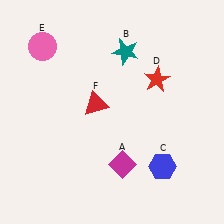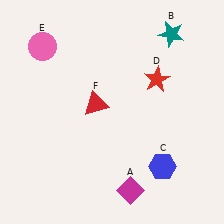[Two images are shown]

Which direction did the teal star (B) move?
The teal star (B) moved right.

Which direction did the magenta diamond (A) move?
The magenta diamond (A) moved down.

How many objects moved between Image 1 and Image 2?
2 objects moved between the two images.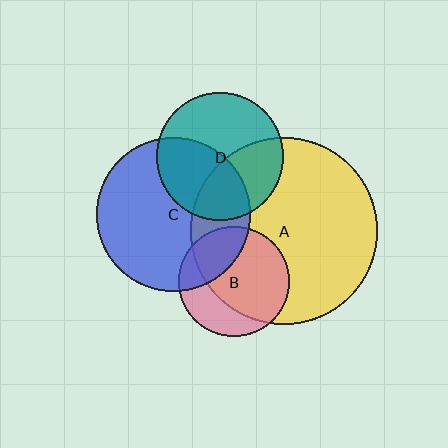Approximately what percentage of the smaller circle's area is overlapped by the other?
Approximately 70%.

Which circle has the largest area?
Circle A (yellow).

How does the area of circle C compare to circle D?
Approximately 1.5 times.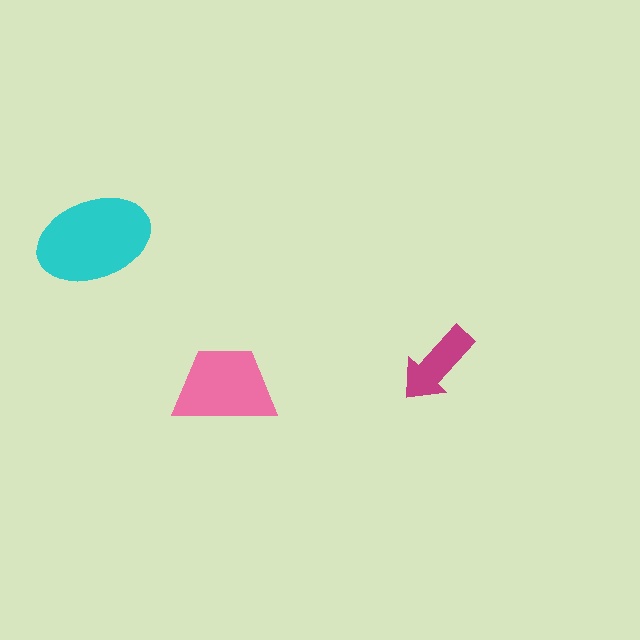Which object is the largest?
The cyan ellipse.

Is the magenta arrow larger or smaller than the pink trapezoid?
Smaller.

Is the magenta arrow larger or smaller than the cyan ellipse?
Smaller.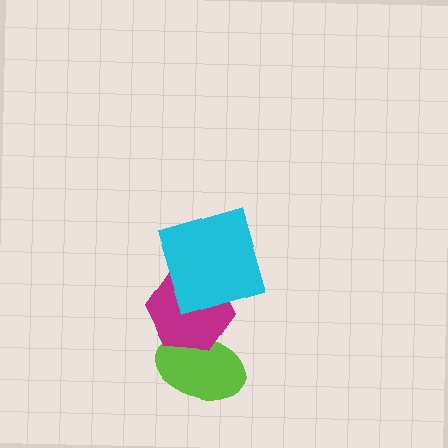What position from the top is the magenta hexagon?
The magenta hexagon is 2nd from the top.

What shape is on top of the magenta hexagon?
The cyan square is on top of the magenta hexagon.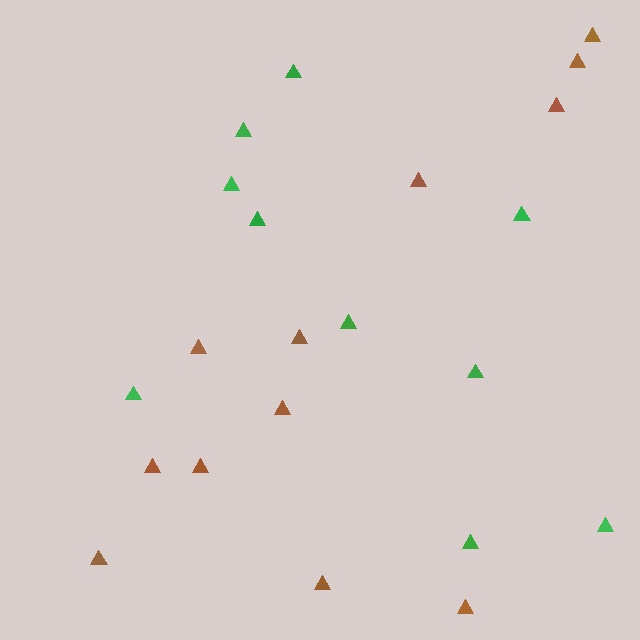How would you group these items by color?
There are 2 groups: one group of brown triangles (12) and one group of green triangles (10).